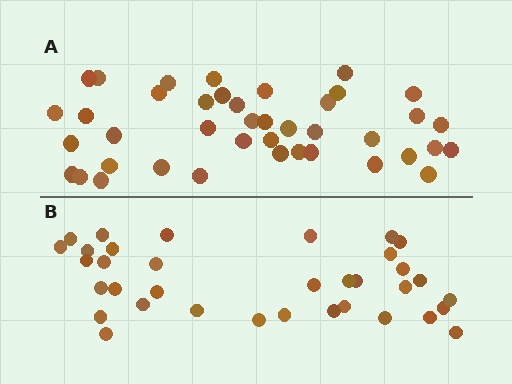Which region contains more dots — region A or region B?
Region A (the top region) has more dots.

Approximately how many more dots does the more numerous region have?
Region A has about 6 more dots than region B.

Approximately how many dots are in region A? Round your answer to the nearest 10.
About 40 dots. (The exact count is 41, which rounds to 40.)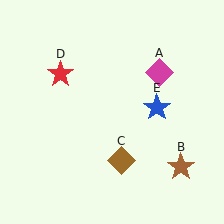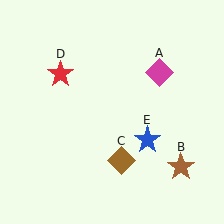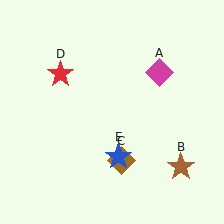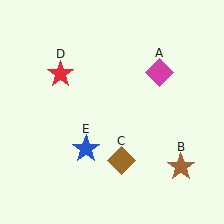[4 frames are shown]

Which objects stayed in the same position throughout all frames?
Magenta diamond (object A) and brown star (object B) and brown diamond (object C) and red star (object D) remained stationary.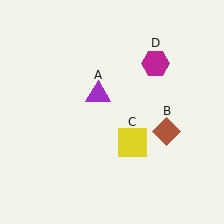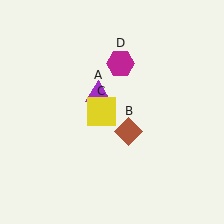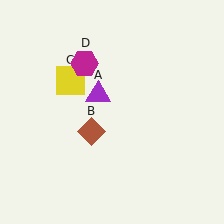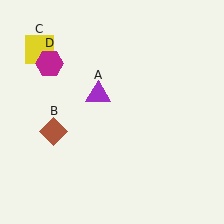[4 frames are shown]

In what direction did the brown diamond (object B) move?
The brown diamond (object B) moved left.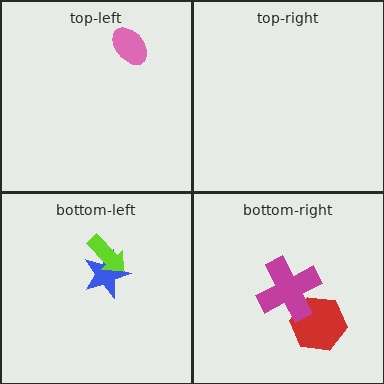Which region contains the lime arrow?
The bottom-left region.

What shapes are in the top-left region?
The pink ellipse.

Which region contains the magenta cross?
The bottom-right region.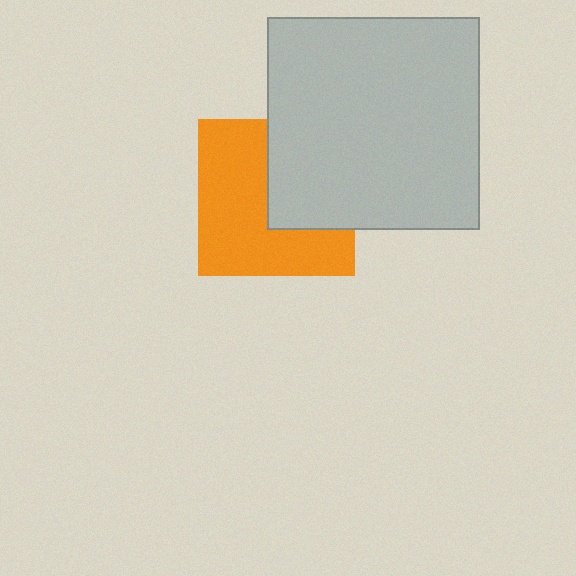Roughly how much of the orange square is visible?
About half of it is visible (roughly 61%).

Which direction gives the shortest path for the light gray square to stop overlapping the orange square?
Moving right gives the shortest separation.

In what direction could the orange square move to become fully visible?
The orange square could move left. That would shift it out from behind the light gray square entirely.